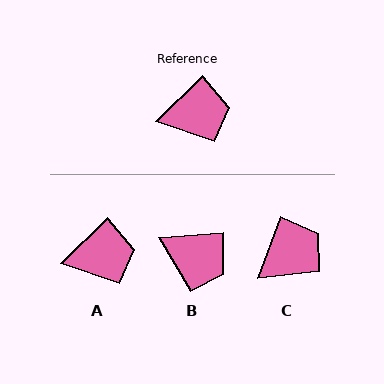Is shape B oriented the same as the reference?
No, it is off by about 40 degrees.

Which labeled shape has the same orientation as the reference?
A.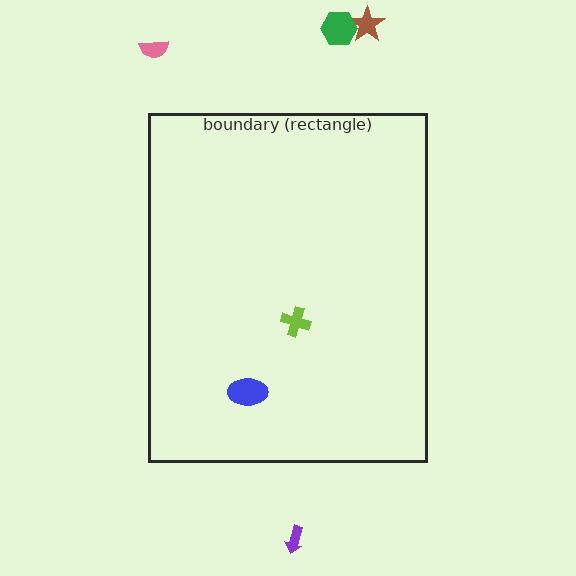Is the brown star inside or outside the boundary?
Outside.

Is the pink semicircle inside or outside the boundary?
Outside.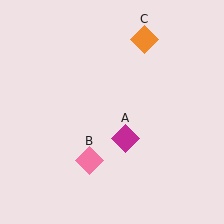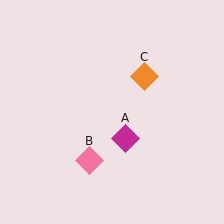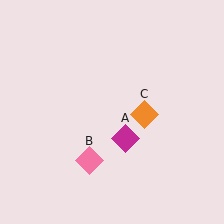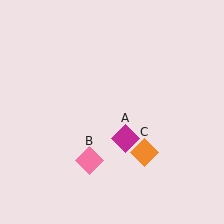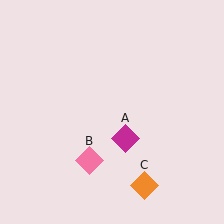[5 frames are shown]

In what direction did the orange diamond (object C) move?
The orange diamond (object C) moved down.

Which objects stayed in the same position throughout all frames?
Magenta diamond (object A) and pink diamond (object B) remained stationary.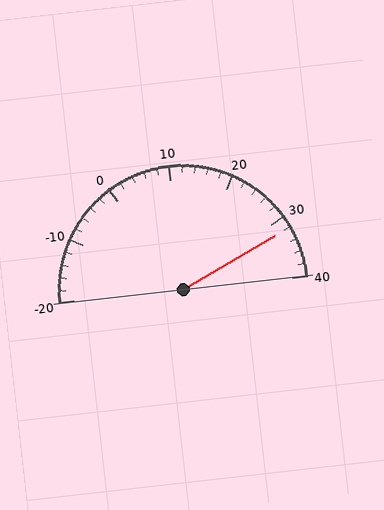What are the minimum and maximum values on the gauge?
The gauge ranges from -20 to 40.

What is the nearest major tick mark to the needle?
The nearest major tick mark is 30.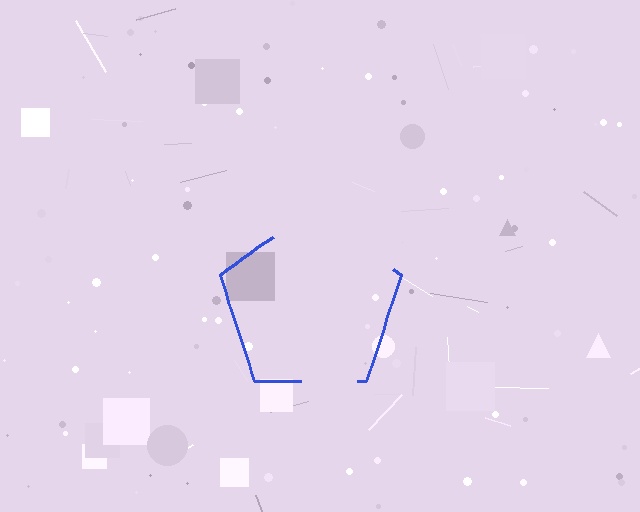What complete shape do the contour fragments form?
The contour fragments form a pentagon.